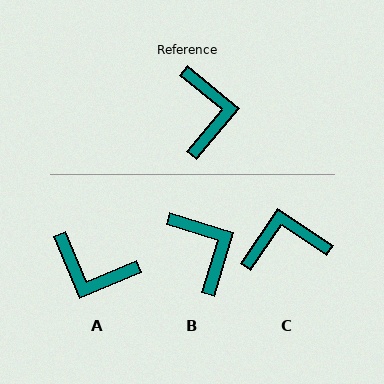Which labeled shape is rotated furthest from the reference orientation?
A, about 117 degrees away.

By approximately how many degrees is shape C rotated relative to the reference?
Approximately 96 degrees counter-clockwise.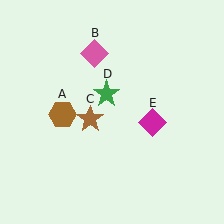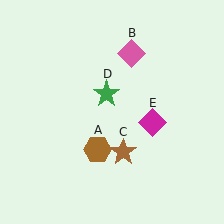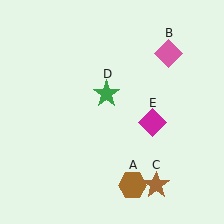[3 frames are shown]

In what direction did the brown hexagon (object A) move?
The brown hexagon (object A) moved down and to the right.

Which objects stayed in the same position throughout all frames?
Green star (object D) and magenta diamond (object E) remained stationary.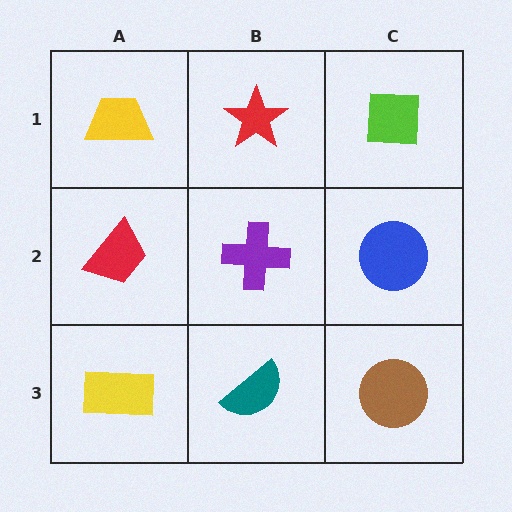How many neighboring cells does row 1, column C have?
2.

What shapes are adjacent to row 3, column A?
A red trapezoid (row 2, column A), a teal semicircle (row 3, column B).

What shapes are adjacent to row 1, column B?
A purple cross (row 2, column B), a yellow trapezoid (row 1, column A), a lime square (row 1, column C).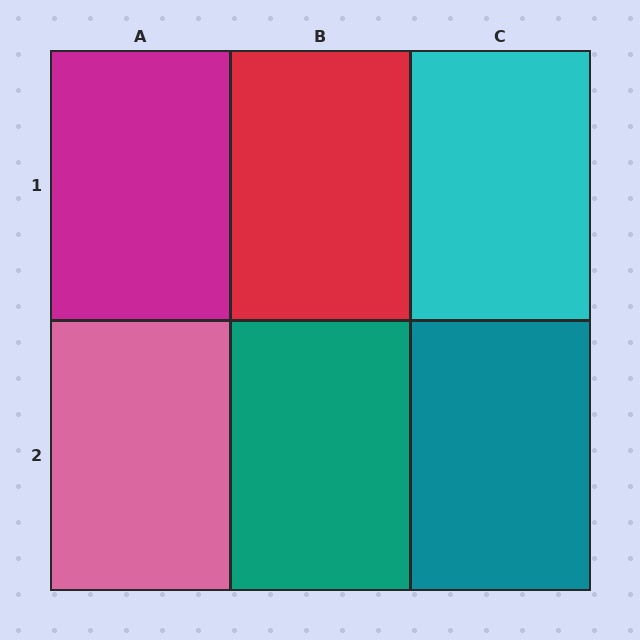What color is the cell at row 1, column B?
Red.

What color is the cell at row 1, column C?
Cyan.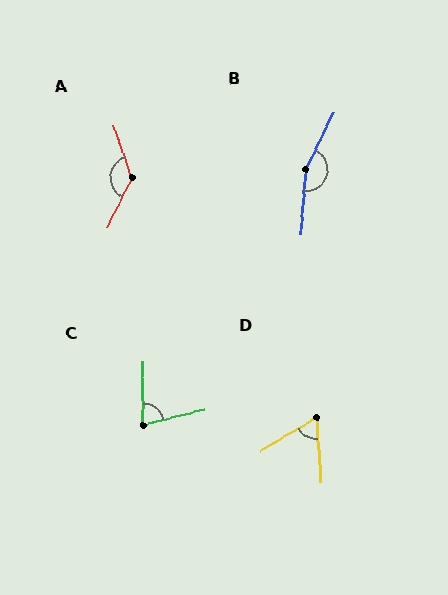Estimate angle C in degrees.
Approximately 75 degrees.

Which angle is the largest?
B, at approximately 159 degrees.